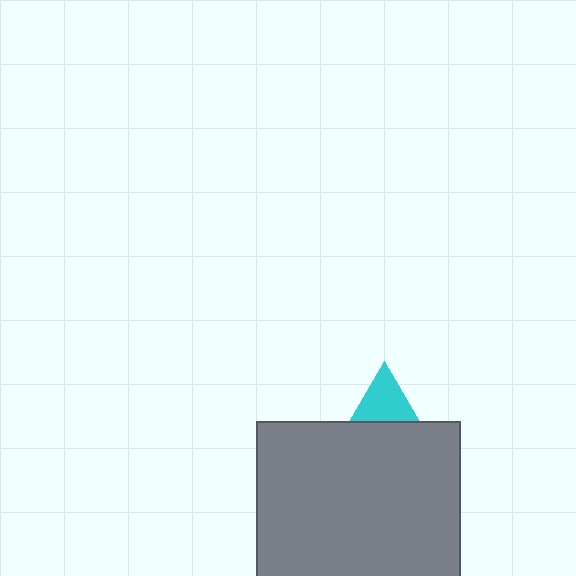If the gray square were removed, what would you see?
You would see the complete cyan triangle.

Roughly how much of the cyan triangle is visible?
A small part of it is visible (roughly 43%).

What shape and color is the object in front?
The object in front is a gray square.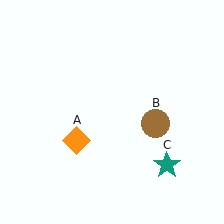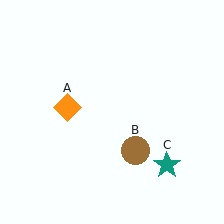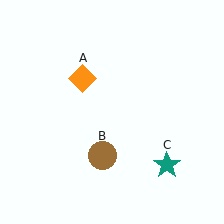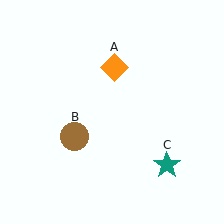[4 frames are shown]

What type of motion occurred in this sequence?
The orange diamond (object A), brown circle (object B) rotated clockwise around the center of the scene.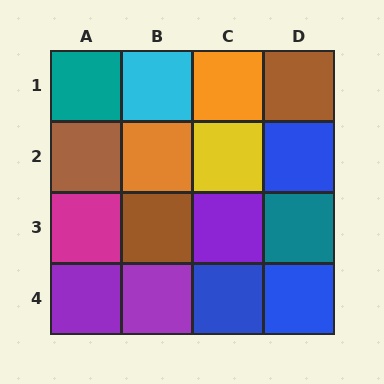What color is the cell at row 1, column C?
Orange.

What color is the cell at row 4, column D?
Blue.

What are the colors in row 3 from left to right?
Magenta, brown, purple, teal.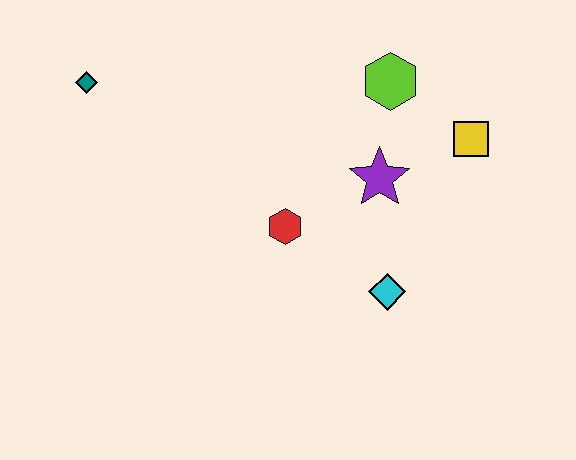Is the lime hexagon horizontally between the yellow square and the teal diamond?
Yes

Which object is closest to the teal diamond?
The red hexagon is closest to the teal diamond.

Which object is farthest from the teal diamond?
The yellow square is farthest from the teal diamond.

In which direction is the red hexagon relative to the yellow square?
The red hexagon is to the left of the yellow square.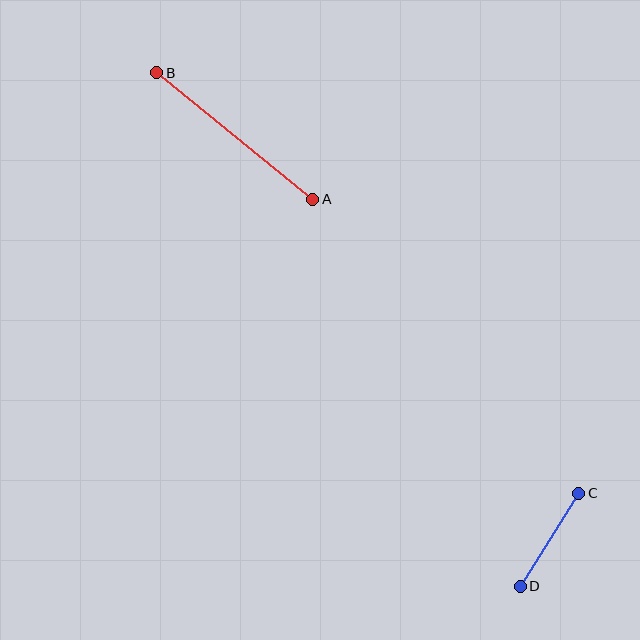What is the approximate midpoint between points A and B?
The midpoint is at approximately (235, 136) pixels.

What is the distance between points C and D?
The distance is approximately 110 pixels.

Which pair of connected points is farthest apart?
Points A and B are farthest apart.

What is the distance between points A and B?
The distance is approximately 201 pixels.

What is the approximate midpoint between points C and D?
The midpoint is at approximately (549, 540) pixels.